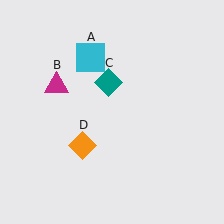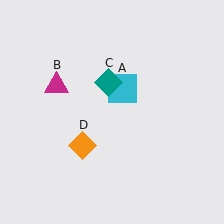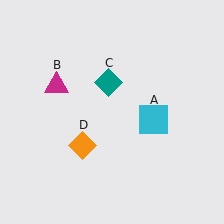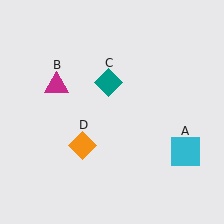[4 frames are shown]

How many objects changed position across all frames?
1 object changed position: cyan square (object A).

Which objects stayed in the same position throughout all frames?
Magenta triangle (object B) and teal diamond (object C) and orange diamond (object D) remained stationary.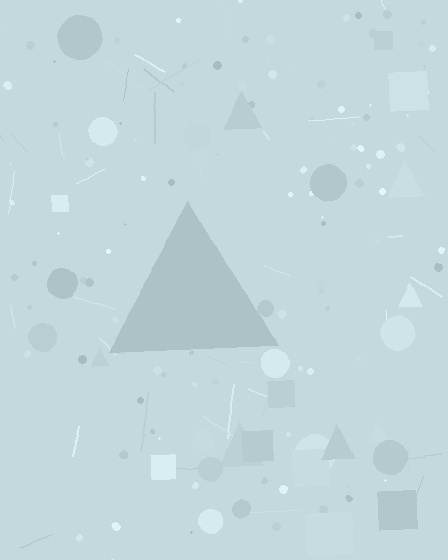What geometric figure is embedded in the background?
A triangle is embedded in the background.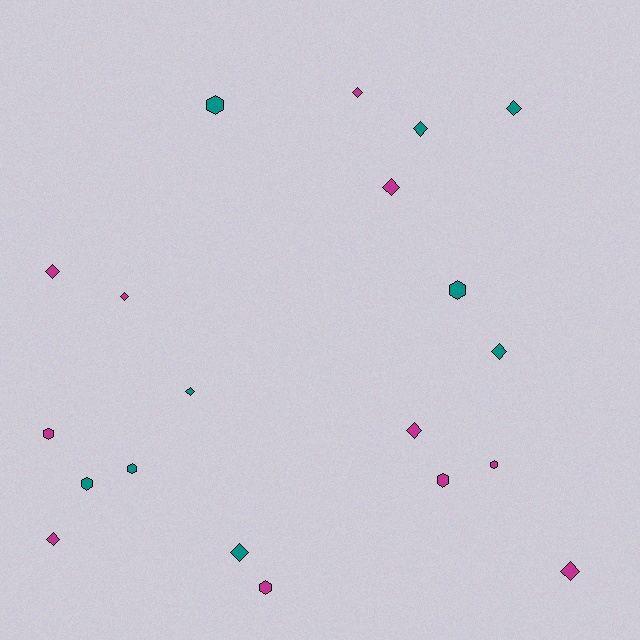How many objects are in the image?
There are 20 objects.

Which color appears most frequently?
Magenta, with 11 objects.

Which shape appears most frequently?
Diamond, with 12 objects.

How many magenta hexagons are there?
There are 4 magenta hexagons.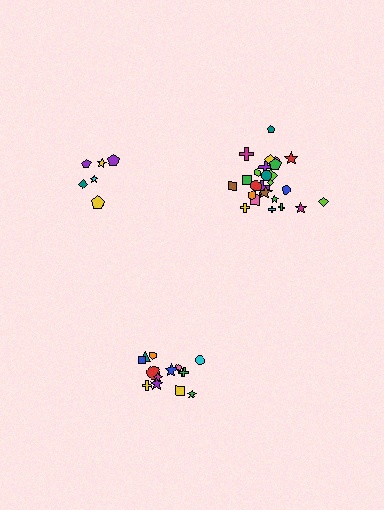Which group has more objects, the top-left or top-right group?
The top-right group.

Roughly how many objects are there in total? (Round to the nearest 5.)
Roughly 45 objects in total.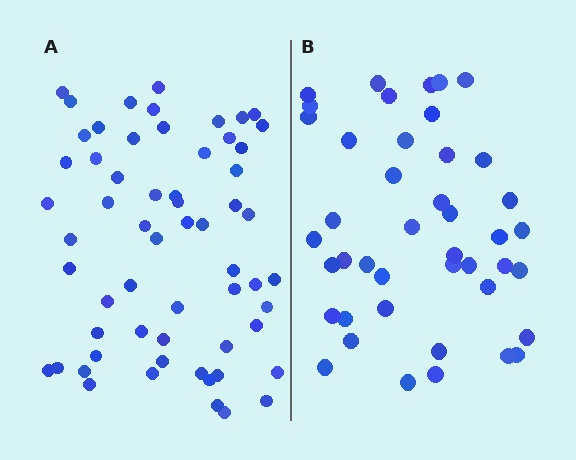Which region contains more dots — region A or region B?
Region A (the left region) has more dots.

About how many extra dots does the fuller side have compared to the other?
Region A has approximately 15 more dots than region B.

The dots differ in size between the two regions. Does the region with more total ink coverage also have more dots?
No. Region B has more total ink coverage because its dots are larger, but region A actually contains more individual dots. Total area can be misleading — the number of items is what matters here.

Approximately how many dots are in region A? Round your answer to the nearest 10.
About 60 dots.